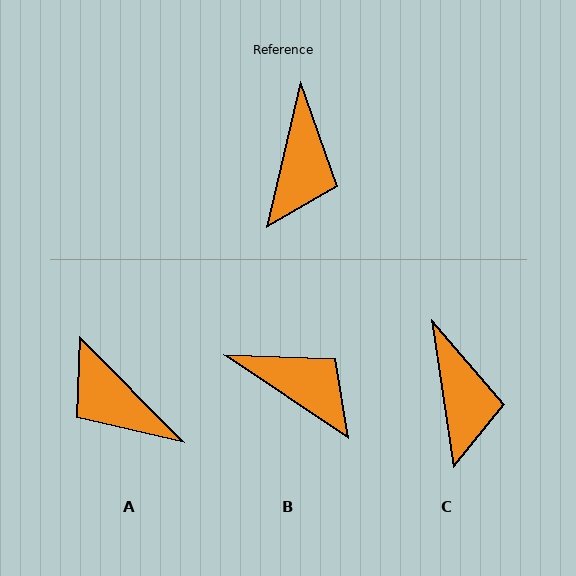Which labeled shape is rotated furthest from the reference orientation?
A, about 122 degrees away.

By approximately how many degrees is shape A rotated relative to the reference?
Approximately 122 degrees clockwise.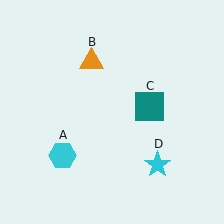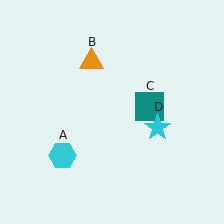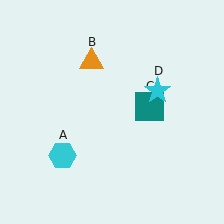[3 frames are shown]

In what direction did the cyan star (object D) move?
The cyan star (object D) moved up.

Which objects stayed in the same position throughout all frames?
Cyan hexagon (object A) and orange triangle (object B) and teal square (object C) remained stationary.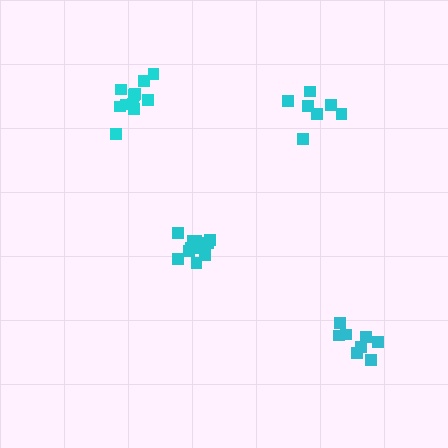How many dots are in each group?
Group 1: 7 dots, Group 2: 12 dots, Group 3: 11 dots, Group 4: 8 dots (38 total).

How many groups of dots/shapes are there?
There are 4 groups.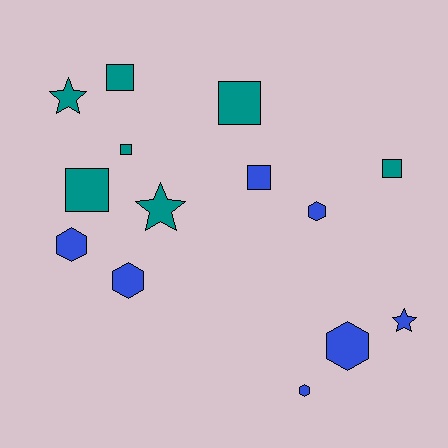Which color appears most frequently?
Blue, with 7 objects.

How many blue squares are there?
There is 1 blue square.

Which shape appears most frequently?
Square, with 6 objects.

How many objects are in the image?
There are 14 objects.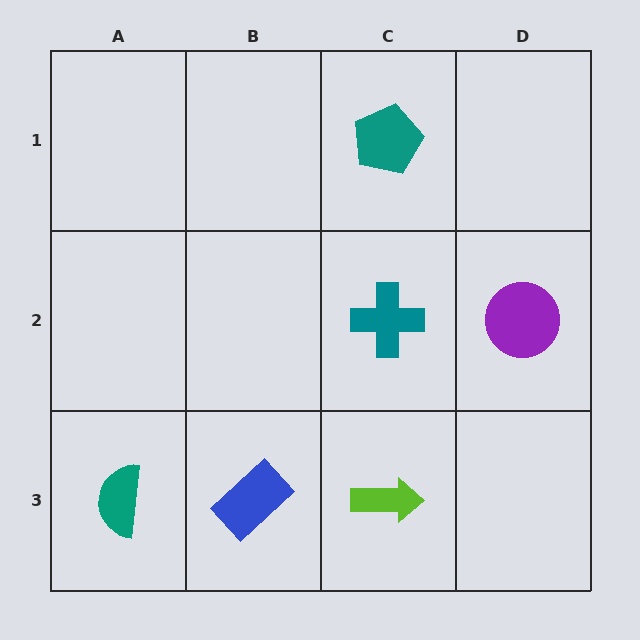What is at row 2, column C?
A teal cross.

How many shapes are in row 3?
3 shapes.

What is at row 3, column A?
A teal semicircle.